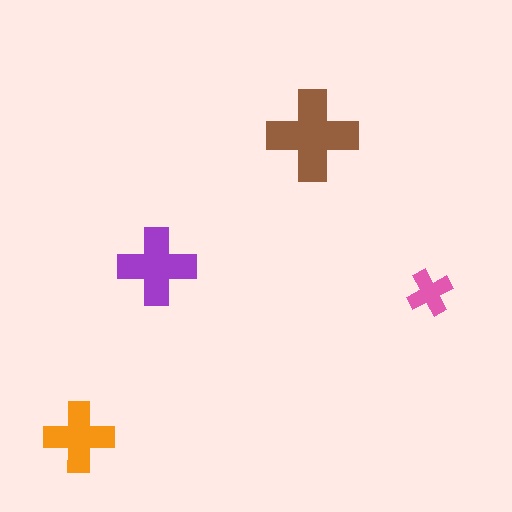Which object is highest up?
The brown cross is topmost.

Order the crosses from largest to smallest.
the brown one, the purple one, the orange one, the pink one.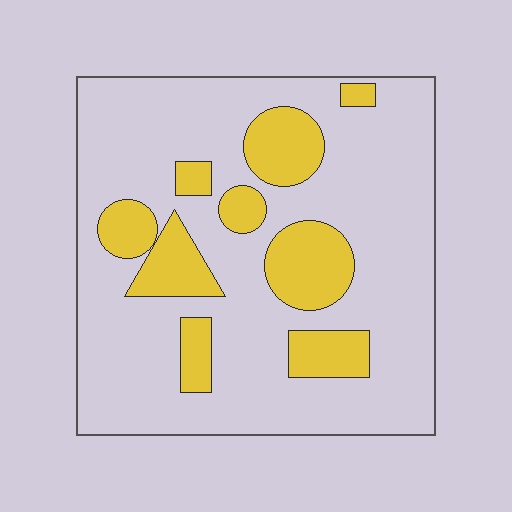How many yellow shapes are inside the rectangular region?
9.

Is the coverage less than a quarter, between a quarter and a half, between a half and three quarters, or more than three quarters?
Less than a quarter.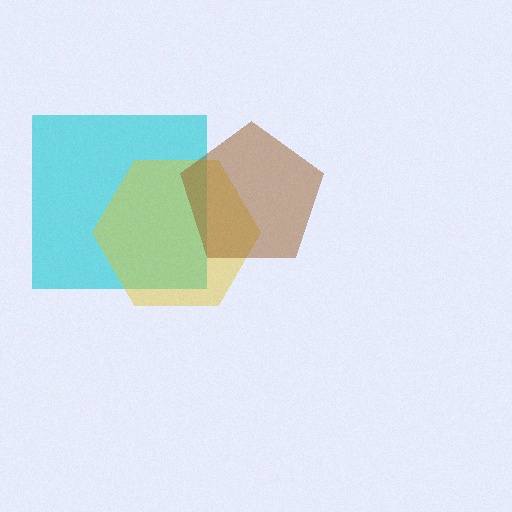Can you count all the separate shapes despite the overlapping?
Yes, there are 3 separate shapes.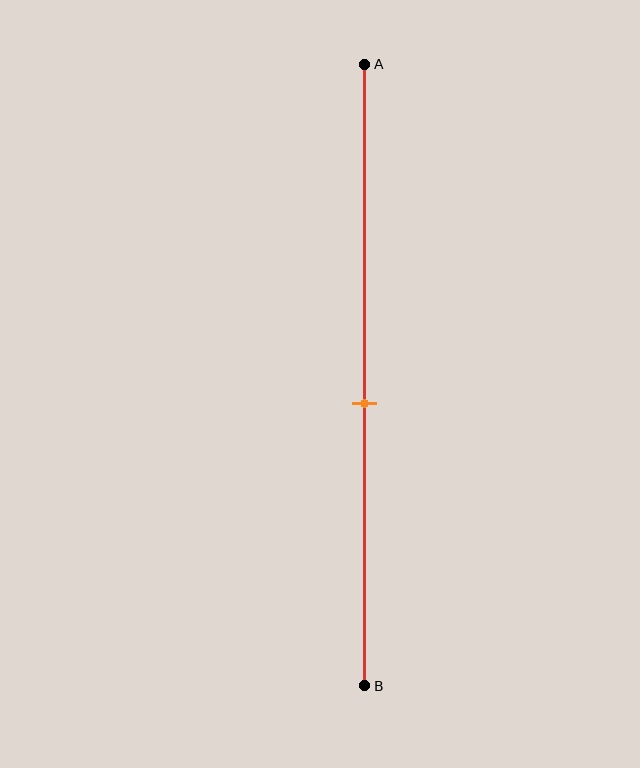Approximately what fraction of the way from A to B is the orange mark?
The orange mark is approximately 55% of the way from A to B.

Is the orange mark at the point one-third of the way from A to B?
No, the mark is at about 55% from A, not at the 33% one-third point.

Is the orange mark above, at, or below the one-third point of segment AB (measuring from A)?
The orange mark is below the one-third point of segment AB.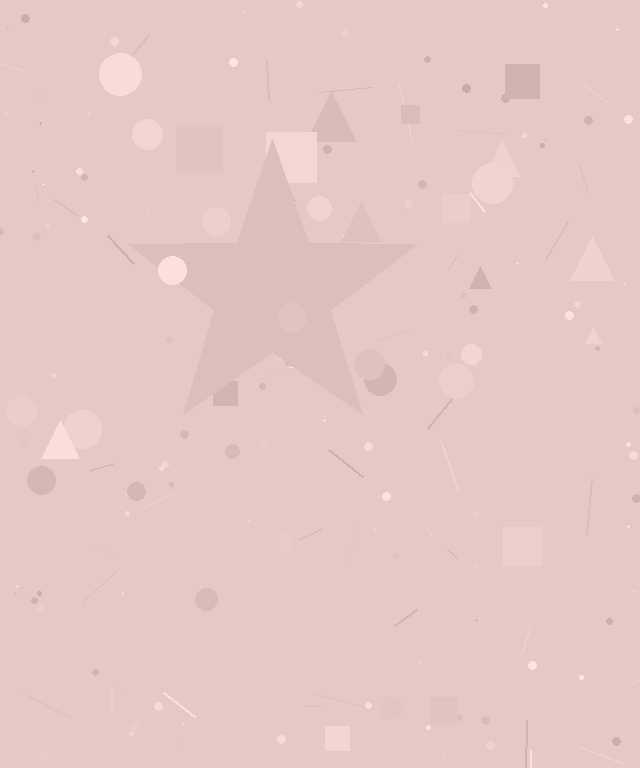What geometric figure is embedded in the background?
A star is embedded in the background.